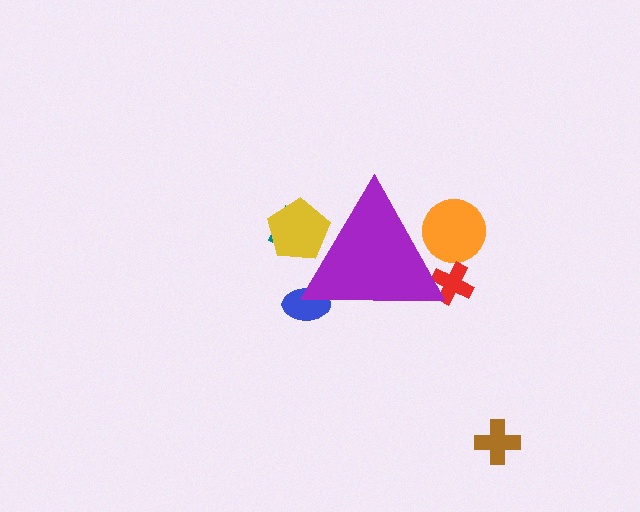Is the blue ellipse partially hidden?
Yes, the blue ellipse is partially hidden behind the purple triangle.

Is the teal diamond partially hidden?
Yes, the teal diamond is partially hidden behind the purple triangle.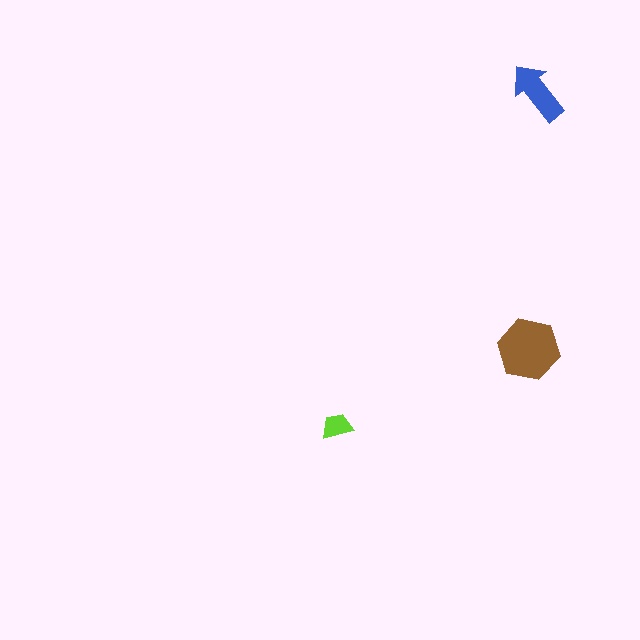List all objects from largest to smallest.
The brown hexagon, the blue arrow, the lime trapezoid.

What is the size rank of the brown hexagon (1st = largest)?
1st.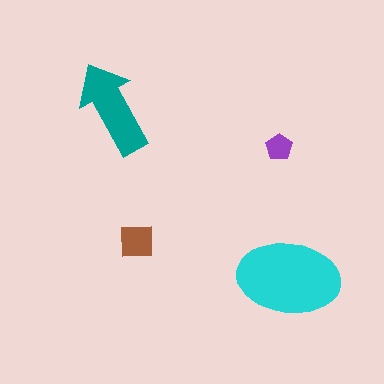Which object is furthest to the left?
The teal arrow is leftmost.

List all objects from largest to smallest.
The cyan ellipse, the teal arrow, the brown square, the purple pentagon.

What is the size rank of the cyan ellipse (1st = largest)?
1st.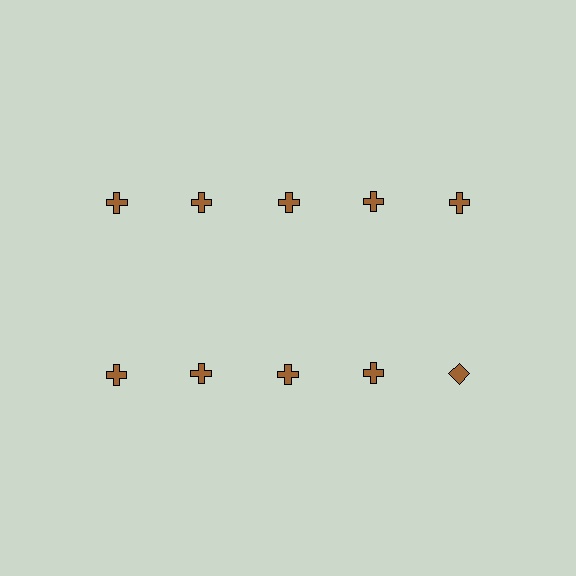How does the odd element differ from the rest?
It has a different shape: diamond instead of cross.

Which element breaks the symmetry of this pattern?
The brown diamond in the second row, rightmost column breaks the symmetry. All other shapes are brown crosses.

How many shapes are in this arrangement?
There are 10 shapes arranged in a grid pattern.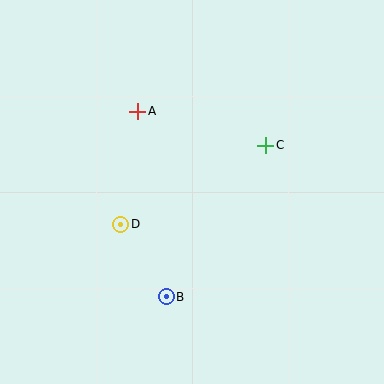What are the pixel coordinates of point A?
Point A is at (138, 111).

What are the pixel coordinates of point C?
Point C is at (266, 145).